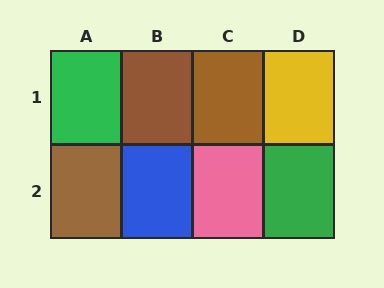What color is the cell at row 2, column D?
Green.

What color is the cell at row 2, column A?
Brown.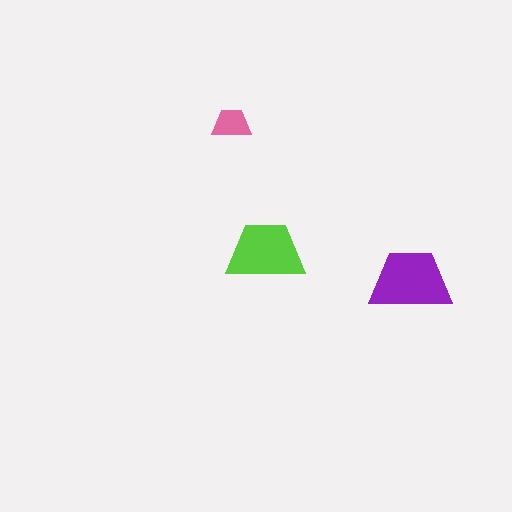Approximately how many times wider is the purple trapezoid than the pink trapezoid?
About 2 times wider.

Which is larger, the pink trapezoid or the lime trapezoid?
The lime one.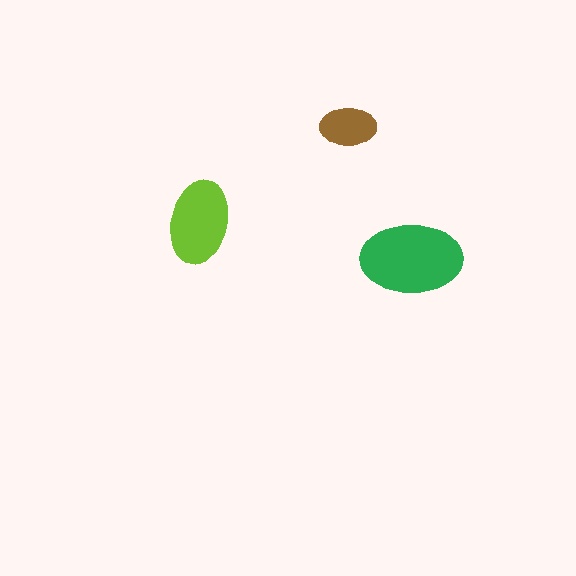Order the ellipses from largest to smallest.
the green one, the lime one, the brown one.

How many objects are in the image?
There are 3 objects in the image.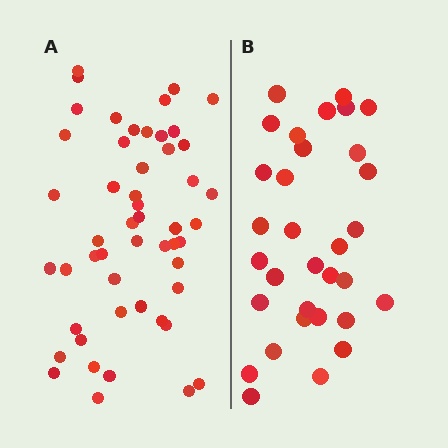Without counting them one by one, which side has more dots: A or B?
Region A (the left region) has more dots.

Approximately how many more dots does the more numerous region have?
Region A has approximately 20 more dots than region B.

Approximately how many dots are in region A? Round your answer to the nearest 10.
About 50 dots. (The exact count is 51, which rounds to 50.)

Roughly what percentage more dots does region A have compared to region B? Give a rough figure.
About 60% more.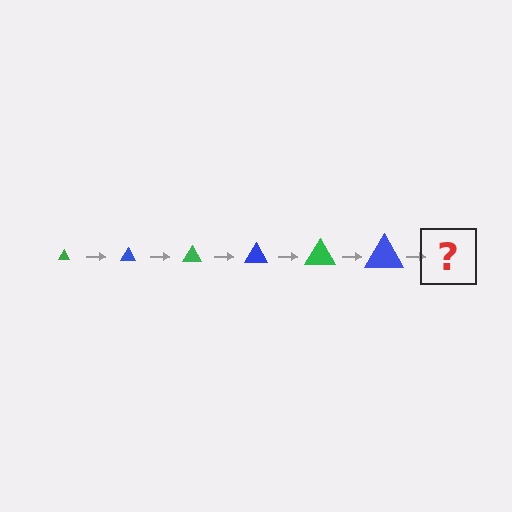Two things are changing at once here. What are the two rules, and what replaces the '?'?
The two rules are that the triangle grows larger each step and the color cycles through green and blue. The '?' should be a green triangle, larger than the previous one.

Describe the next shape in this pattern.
It should be a green triangle, larger than the previous one.